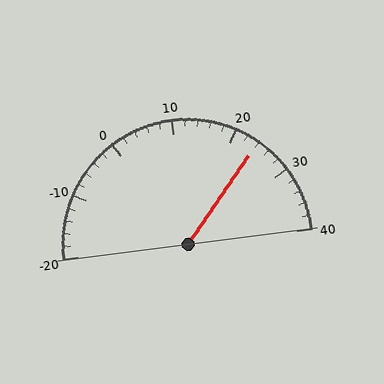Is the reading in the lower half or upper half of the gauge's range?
The reading is in the upper half of the range (-20 to 40).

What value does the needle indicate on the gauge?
The needle indicates approximately 24.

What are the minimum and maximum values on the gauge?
The gauge ranges from -20 to 40.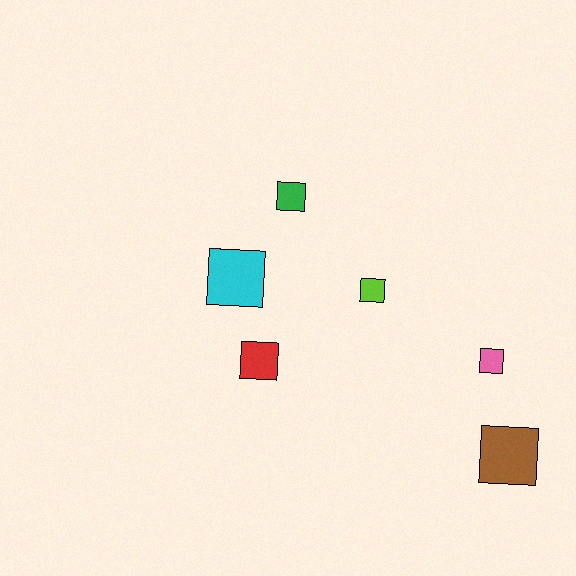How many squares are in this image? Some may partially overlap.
There are 6 squares.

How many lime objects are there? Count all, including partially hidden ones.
There is 1 lime object.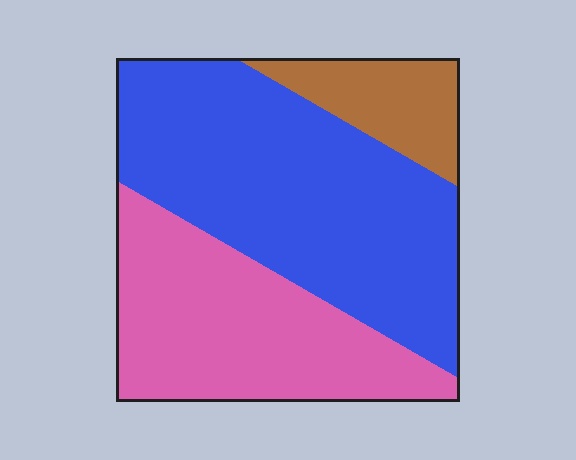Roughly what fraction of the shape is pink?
Pink takes up about three eighths (3/8) of the shape.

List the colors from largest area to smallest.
From largest to smallest: blue, pink, brown.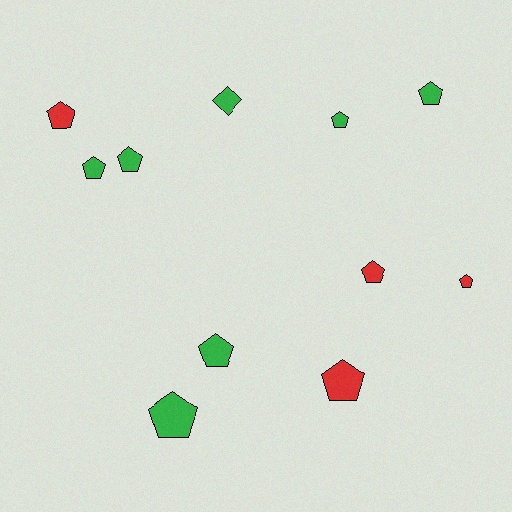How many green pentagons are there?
There are 6 green pentagons.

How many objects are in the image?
There are 11 objects.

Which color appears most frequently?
Green, with 7 objects.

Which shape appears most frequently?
Pentagon, with 10 objects.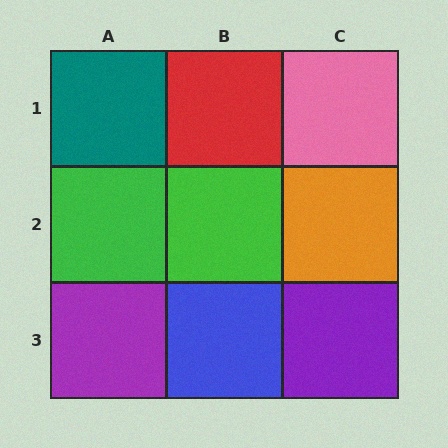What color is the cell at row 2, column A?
Green.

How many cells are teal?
1 cell is teal.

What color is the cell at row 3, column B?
Blue.